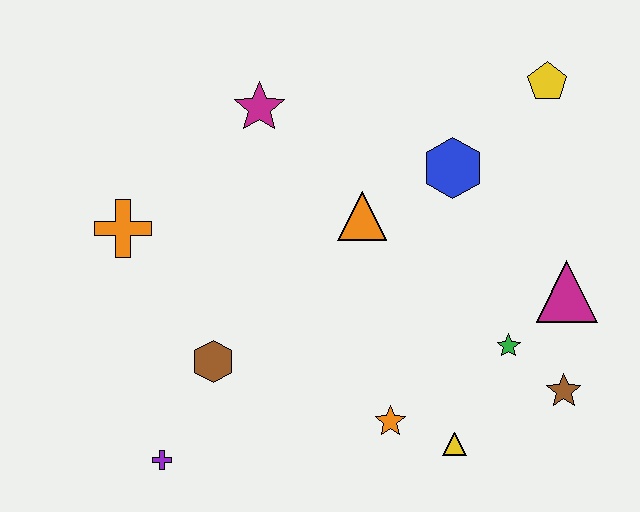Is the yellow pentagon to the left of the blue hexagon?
No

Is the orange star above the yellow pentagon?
No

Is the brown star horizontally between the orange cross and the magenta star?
No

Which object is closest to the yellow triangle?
The orange star is closest to the yellow triangle.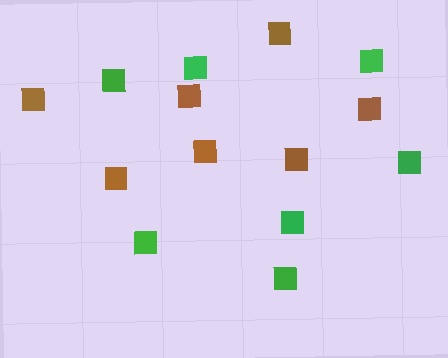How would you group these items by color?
There are 2 groups: one group of green squares (7) and one group of brown squares (7).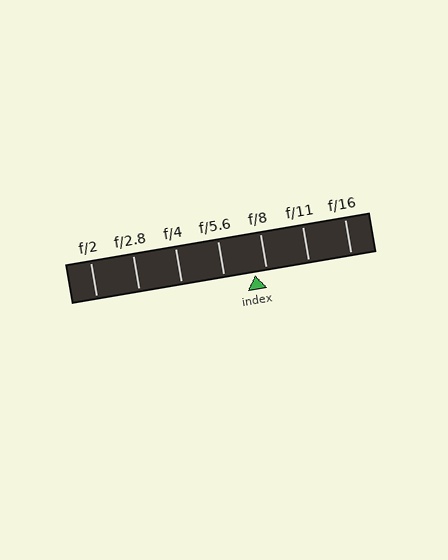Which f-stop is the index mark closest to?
The index mark is closest to f/8.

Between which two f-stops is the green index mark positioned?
The index mark is between f/5.6 and f/8.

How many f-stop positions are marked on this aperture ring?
There are 7 f-stop positions marked.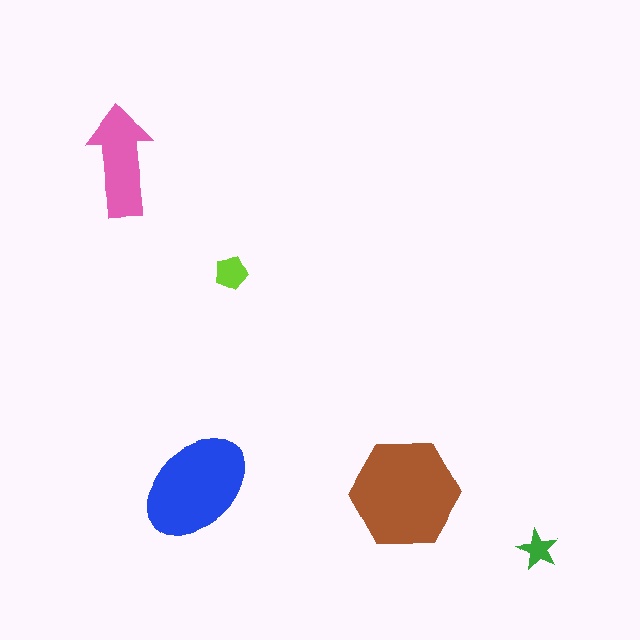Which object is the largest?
The brown hexagon.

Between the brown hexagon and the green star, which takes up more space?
The brown hexagon.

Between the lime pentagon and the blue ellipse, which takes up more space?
The blue ellipse.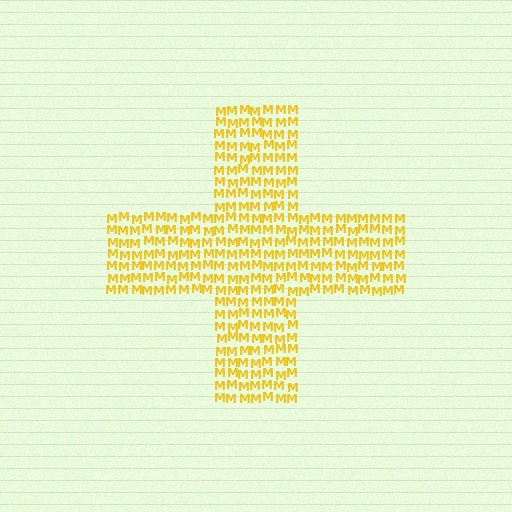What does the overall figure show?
The overall figure shows a cross.